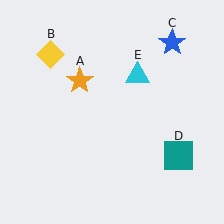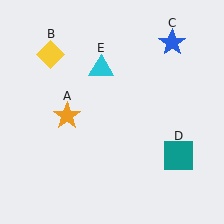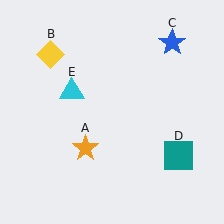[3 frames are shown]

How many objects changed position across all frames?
2 objects changed position: orange star (object A), cyan triangle (object E).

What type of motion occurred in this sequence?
The orange star (object A), cyan triangle (object E) rotated counterclockwise around the center of the scene.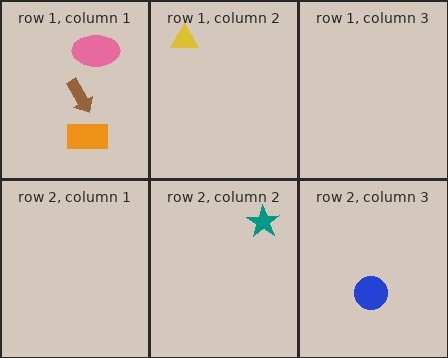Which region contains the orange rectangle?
The row 1, column 1 region.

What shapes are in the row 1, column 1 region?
The pink ellipse, the orange rectangle, the brown arrow.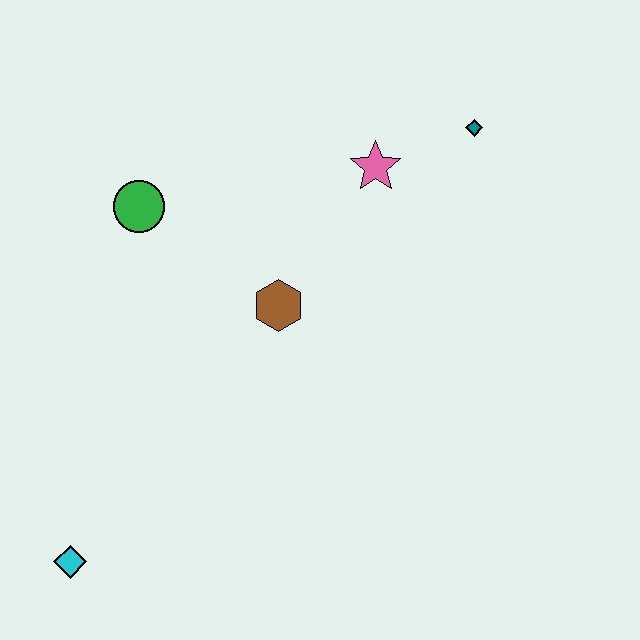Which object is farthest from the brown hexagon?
The cyan diamond is farthest from the brown hexagon.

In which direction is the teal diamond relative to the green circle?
The teal diamond is to the right of the green circle.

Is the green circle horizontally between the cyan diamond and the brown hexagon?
Yes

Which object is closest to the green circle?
The brown hexagon is closest to the green circle.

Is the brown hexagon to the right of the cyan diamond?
Yes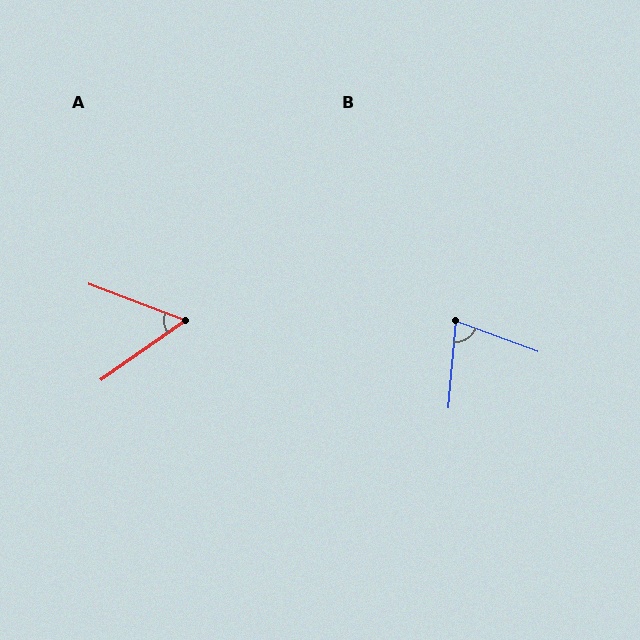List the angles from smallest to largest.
A (56°), B (74°).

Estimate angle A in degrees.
Approximately 56 degrees.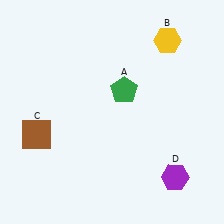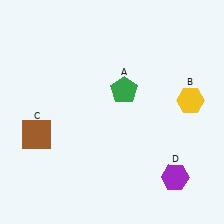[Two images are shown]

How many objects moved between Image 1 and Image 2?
1 object moved between the two images.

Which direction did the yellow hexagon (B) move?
The yellow hexagon (B) moved down.